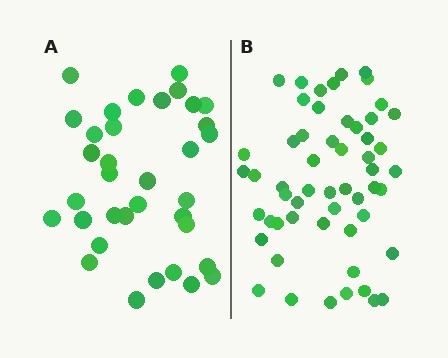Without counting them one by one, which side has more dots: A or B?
Region B (the right region) has more dots.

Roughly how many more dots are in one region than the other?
Region B has approximately 20 more dots than region A.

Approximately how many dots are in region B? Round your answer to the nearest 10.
About 60 dots. (The exact count is 55, which rounds to 60.)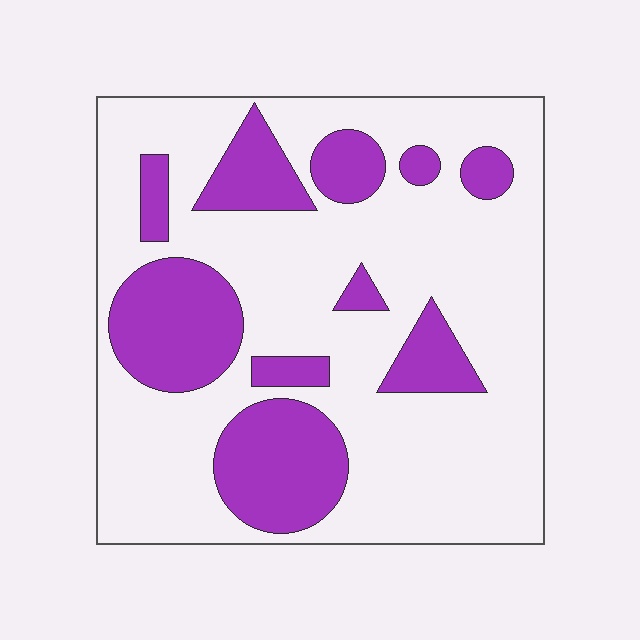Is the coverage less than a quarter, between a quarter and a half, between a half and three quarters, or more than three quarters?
Between a quarter and a half.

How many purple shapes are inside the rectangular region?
10.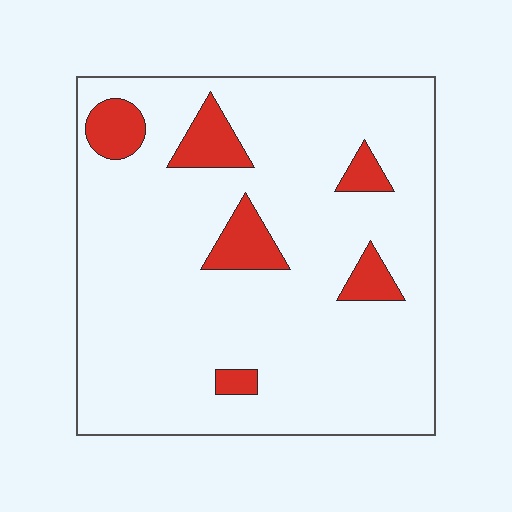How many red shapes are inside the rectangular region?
6.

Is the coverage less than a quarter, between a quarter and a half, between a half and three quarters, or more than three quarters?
Less than a quarter.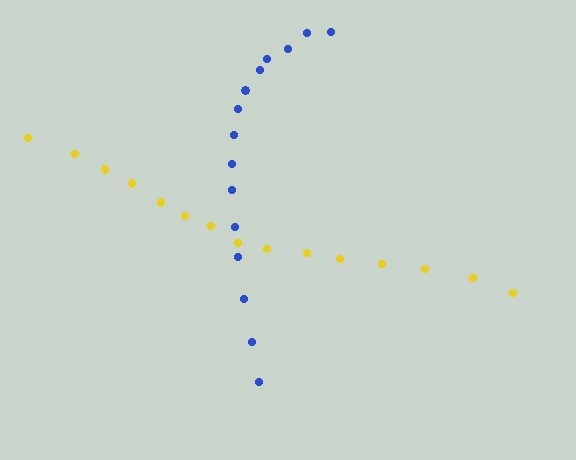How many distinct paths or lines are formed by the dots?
There are 2 distinct paths.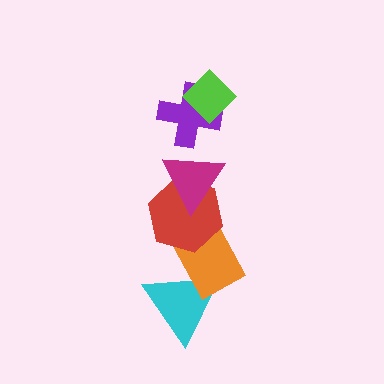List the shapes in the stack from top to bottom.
From top to bottom: the lime diamond, the purple cross, the magenta triangle, the red hexagon, the orange rectangle, the cyan triangle.